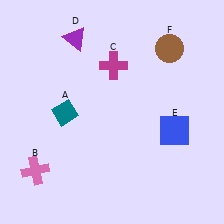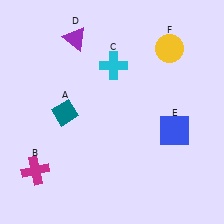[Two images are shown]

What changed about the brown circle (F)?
In Image 1, F is brown. In Image 2, it changed to yellow.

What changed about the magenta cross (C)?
In Image 1, C is magenta. In Image 2, it changed to cyan.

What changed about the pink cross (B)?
In Image 1, B is pink. In Image 2, it changed to magenta.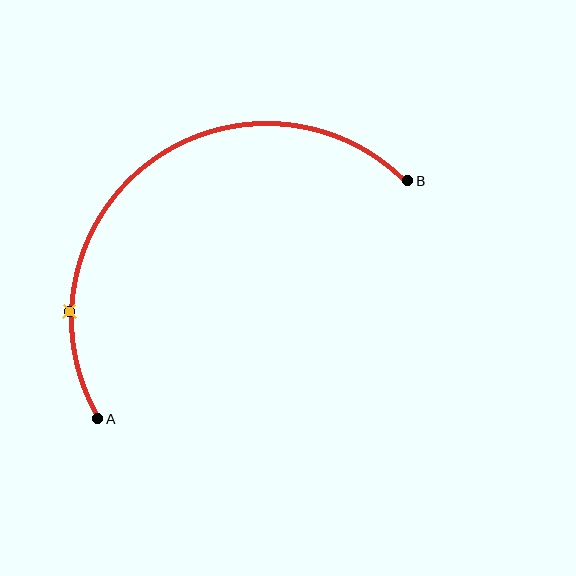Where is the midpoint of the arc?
The arc midpoint is the point on the curve farthest from the straight line joining A and B. It sits above and to the left of that line.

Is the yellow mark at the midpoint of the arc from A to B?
No. The yellow mark lies on the arc but is closer to endpoint A. The arc midpoint would be at the point on the curve equidistant along the arc from both A and B.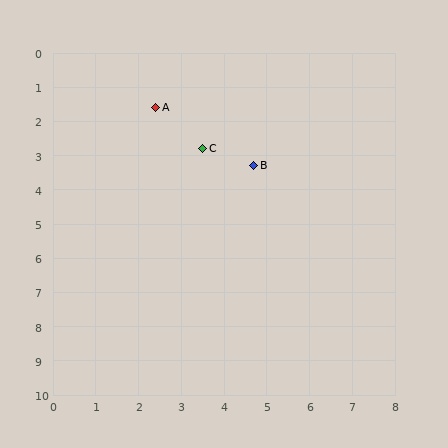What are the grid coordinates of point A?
Point A is at approximately (2.4, 1.6).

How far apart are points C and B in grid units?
Points C and B are about 1.3 grid units apart.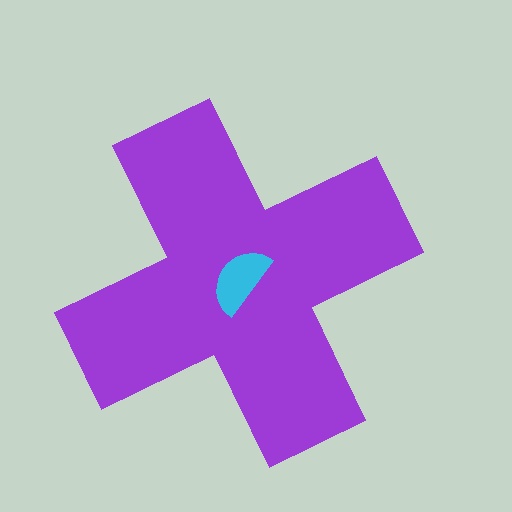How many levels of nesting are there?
2.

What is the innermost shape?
The cyan semicircle.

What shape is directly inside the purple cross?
The cyan semicircle.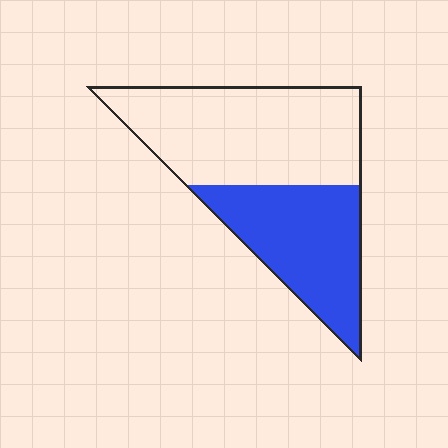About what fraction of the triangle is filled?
About two fifths (2/5).